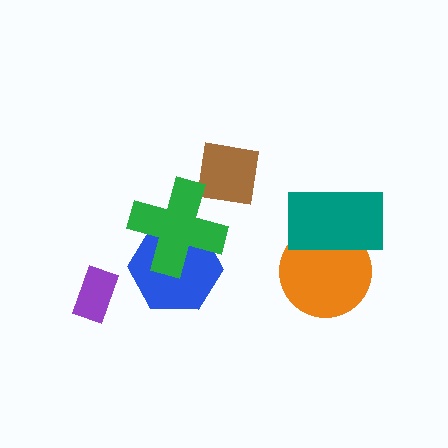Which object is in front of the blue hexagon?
The green cross is in front of the blue hexagon.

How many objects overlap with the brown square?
1 object overlaps with the brown square.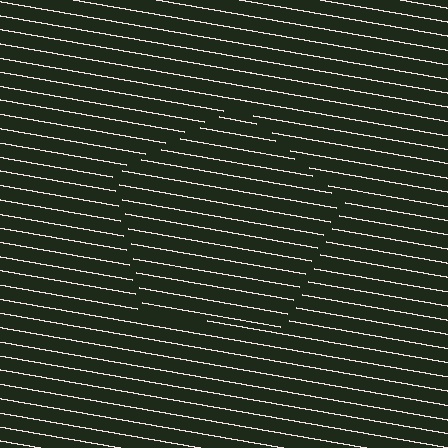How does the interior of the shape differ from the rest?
The interior of the shape contains the same grating, shifted by half a period — the contour is defined by the phase discontinuity where line-ends from the inner and outer gratings abut.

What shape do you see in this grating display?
An illusory pentagon. The interior of the shape contains the same grating, shifted by half a period — the contour is defined by the phase discontinuity where line-ends from the inner and outer gratings abut.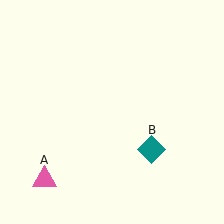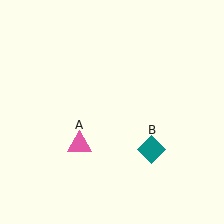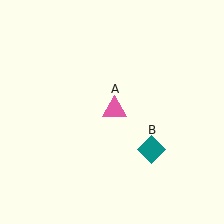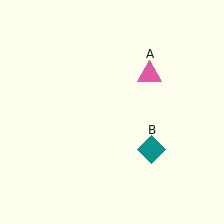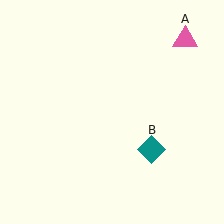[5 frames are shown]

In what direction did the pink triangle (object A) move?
The pink triangle (object A) moved up and to the right.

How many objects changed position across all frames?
1 object changed position: pink triangle (object A).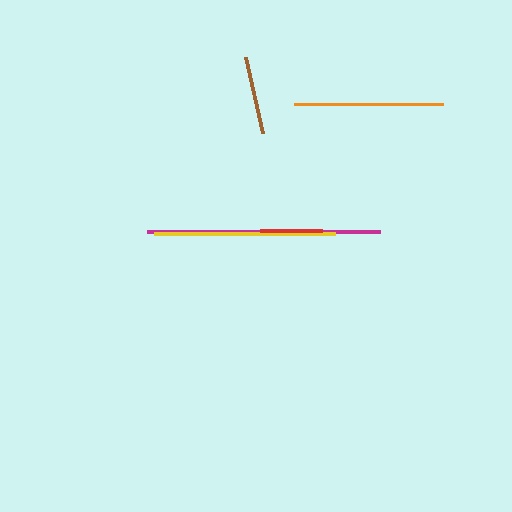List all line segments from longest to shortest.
From longest to shortest: magenta, yellow, orange, brown, red.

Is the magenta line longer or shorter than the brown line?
The magenta line is longer than the brown line.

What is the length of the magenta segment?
The magenta segment is approximately 233 pixels long.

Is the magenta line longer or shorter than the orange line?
The magenta line is longer than the orange line.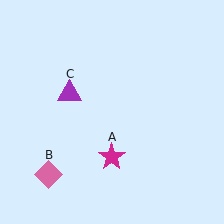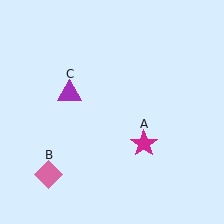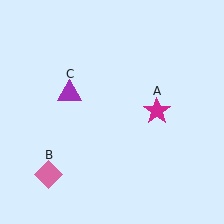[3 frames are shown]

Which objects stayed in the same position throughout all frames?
Pink diamond (object B) and purple triangle (object C) remained stationary.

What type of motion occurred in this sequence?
The magenta star (object A) rotated counterclockwise around the center of the scene.